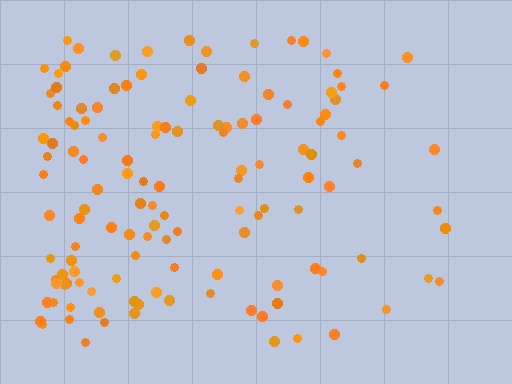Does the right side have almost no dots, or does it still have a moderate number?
Still a moderate number, just noticeably fewer than the left.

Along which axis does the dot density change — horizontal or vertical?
Horizontal.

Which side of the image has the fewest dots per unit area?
The right.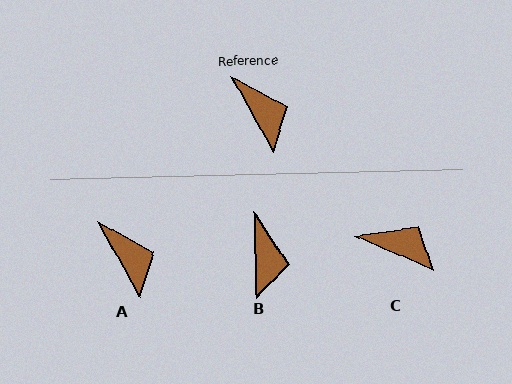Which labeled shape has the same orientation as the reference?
A.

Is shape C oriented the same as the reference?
No, it is off by about 37 degrees.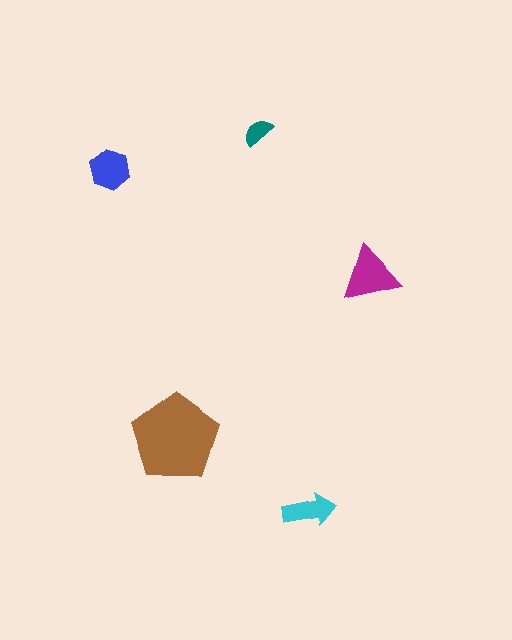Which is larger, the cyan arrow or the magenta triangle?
The magenta triangle.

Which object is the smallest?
The teal semicircle.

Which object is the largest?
The brown pentagon.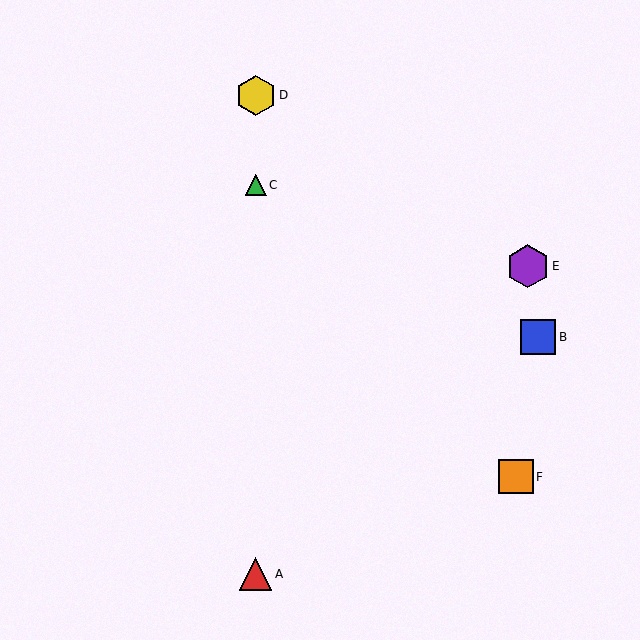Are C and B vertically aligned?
No, C is at x≈256 and B is at x≈538.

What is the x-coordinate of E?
Object E is at x≈528.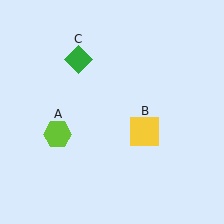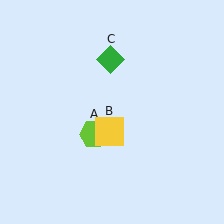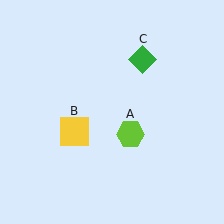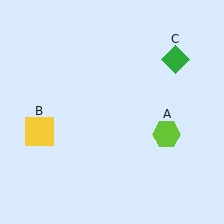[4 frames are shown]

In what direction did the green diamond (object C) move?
The green diamond (object C) moved right.